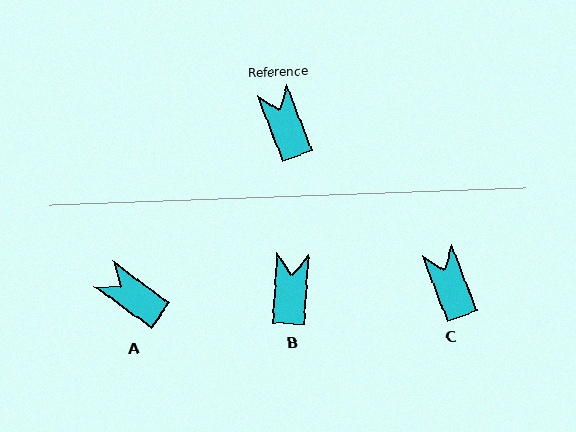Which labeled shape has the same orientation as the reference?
C.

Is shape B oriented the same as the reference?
No, it is off by about 24 degrees.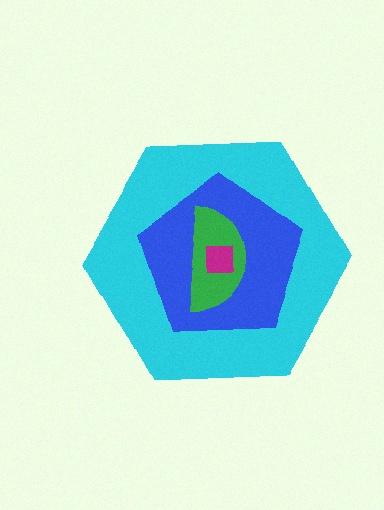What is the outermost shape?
The cyan hexagon.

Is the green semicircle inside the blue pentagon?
Yes.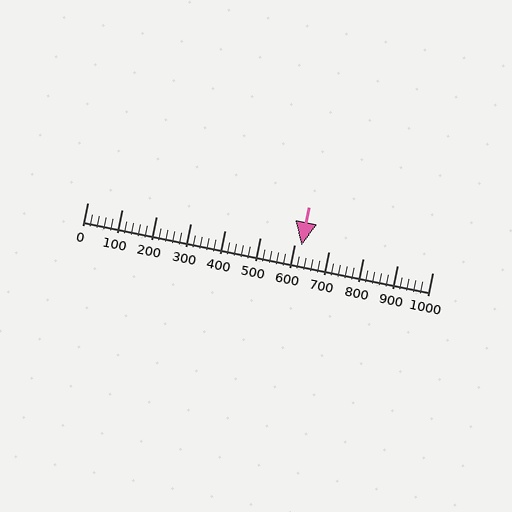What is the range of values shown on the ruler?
The ruler shows values from 0 to 1000.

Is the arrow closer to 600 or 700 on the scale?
The arrow is closer to 600.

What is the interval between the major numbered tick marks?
The major tick marks are spaced 100 units apart.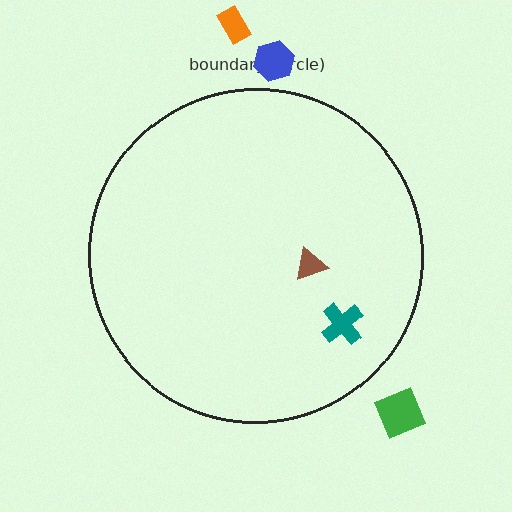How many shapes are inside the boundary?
2 inside, 3 outside.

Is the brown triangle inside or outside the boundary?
Inside.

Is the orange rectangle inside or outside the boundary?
Outside.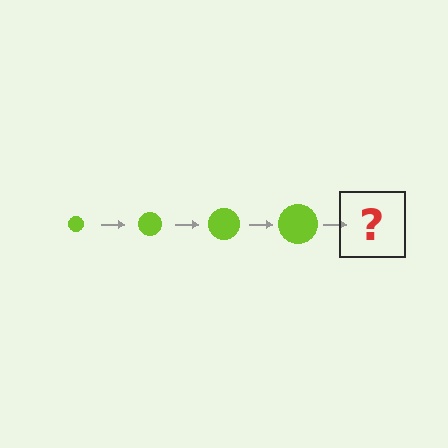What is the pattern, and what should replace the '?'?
The pattern is that the circle gets progressively larger each step. The '?' should be a lime circle, larger than the previous one.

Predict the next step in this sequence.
The next step is a lime circle, larger than the previous one.